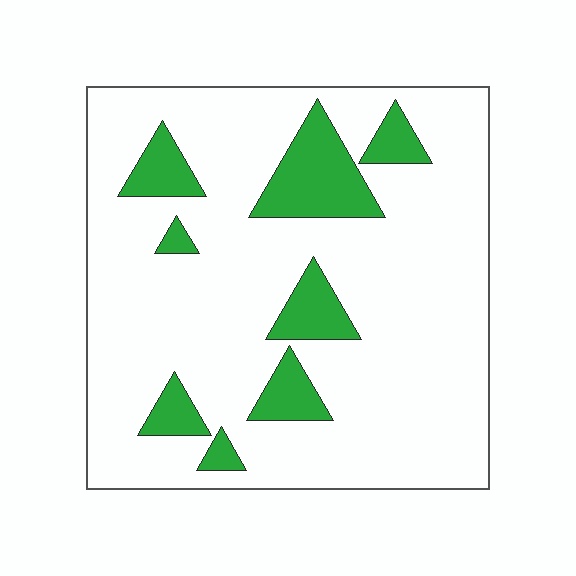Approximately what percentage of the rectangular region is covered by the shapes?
Approximately 15%.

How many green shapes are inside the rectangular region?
8.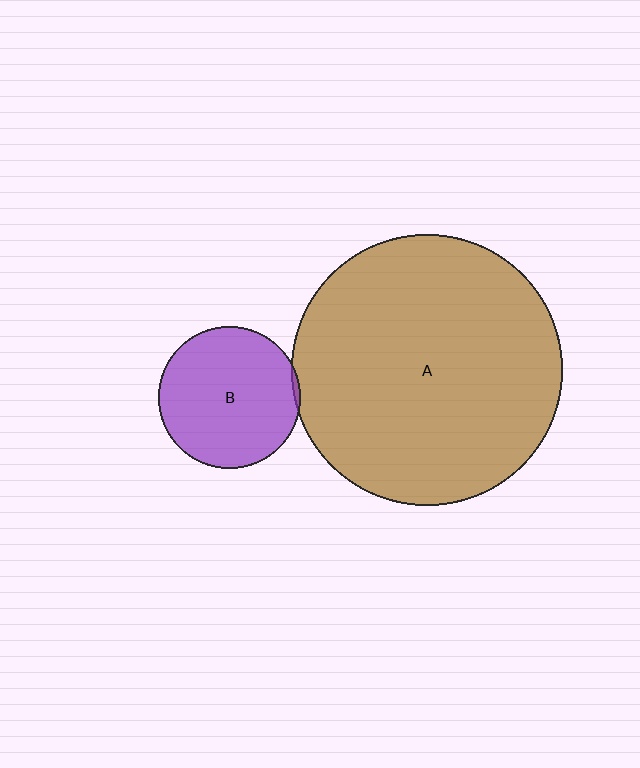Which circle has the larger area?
Circle A (brown).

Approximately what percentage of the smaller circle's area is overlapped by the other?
Approximately 5%.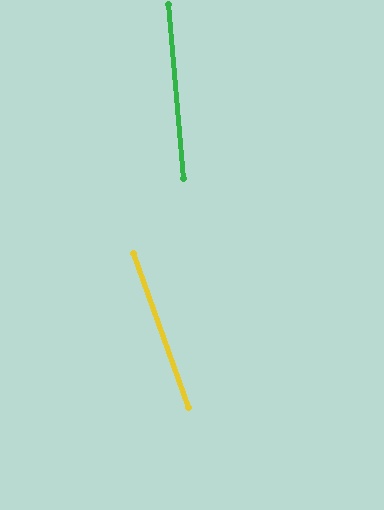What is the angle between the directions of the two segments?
Approximately 15 degrees.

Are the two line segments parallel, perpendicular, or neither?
Neither parallel nor perpendicular — they differ by about 15°.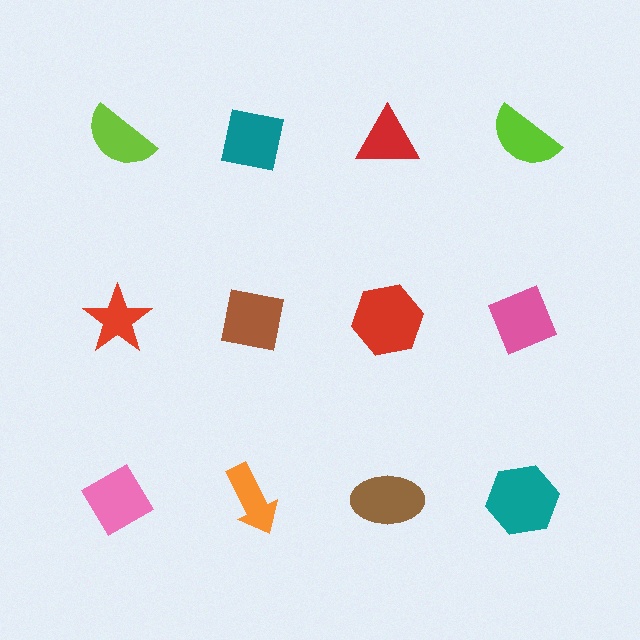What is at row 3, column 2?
An orange arrow.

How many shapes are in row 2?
4 shapes.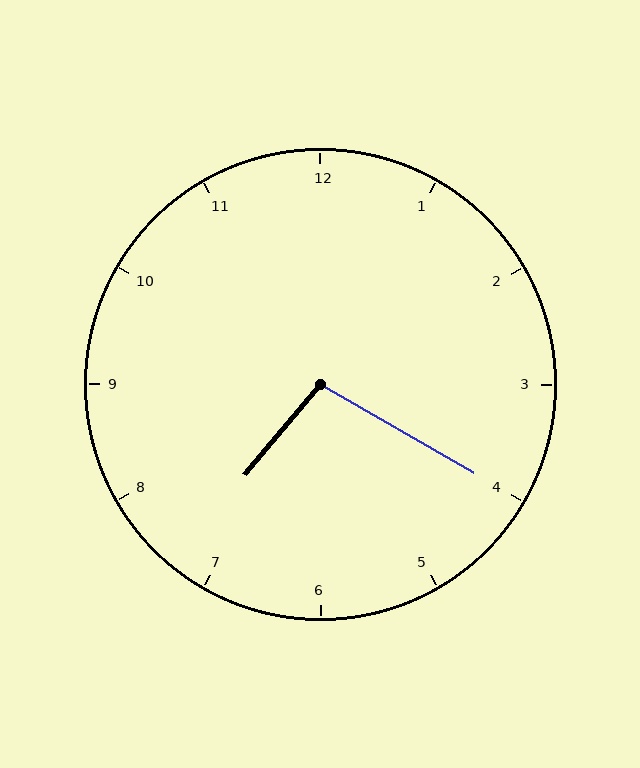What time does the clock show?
7:20.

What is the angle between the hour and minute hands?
Approximately 100 degrees.